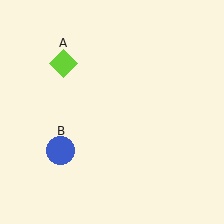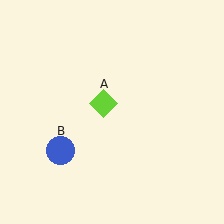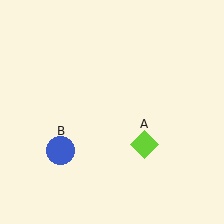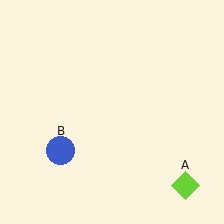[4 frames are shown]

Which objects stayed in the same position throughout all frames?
Blue circle (object B) remained stationary.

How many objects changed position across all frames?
1 object changed position: lime diamond (object A).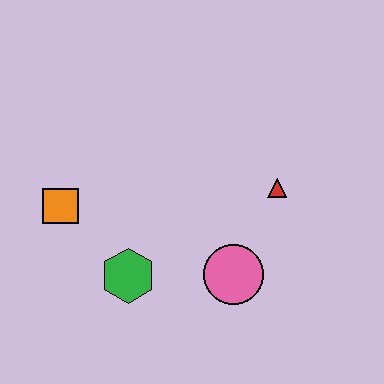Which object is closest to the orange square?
The green hexagon is closest to the orange square.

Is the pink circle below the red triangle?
Yes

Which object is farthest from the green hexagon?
The red triangle is farthest from the green hexagon.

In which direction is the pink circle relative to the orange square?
The pink circle is to the right of the orange square.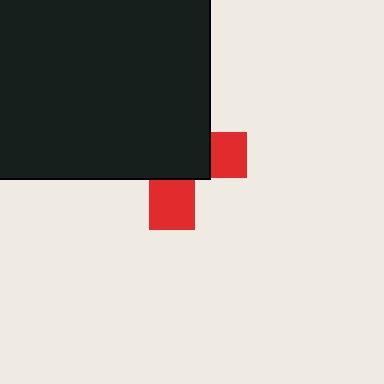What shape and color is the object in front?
The object in front is a black square.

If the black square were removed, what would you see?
You would see the complete red cross.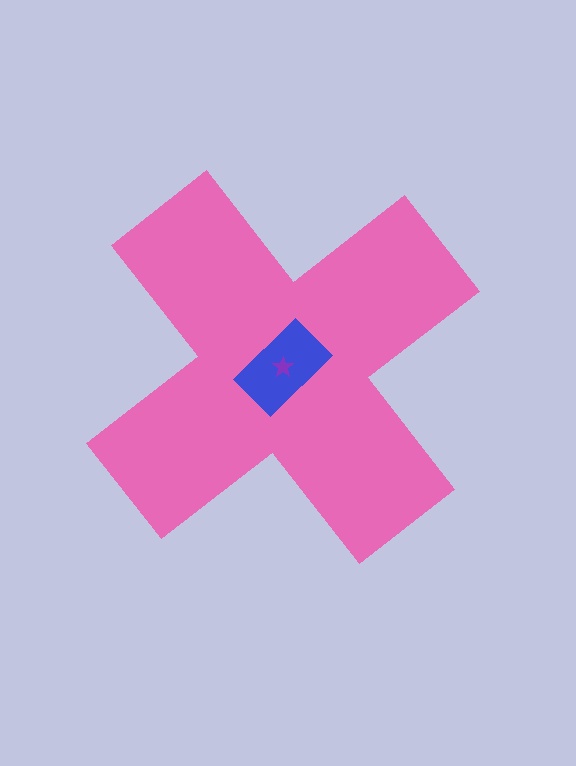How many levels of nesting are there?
3.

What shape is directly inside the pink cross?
The blue rectangle.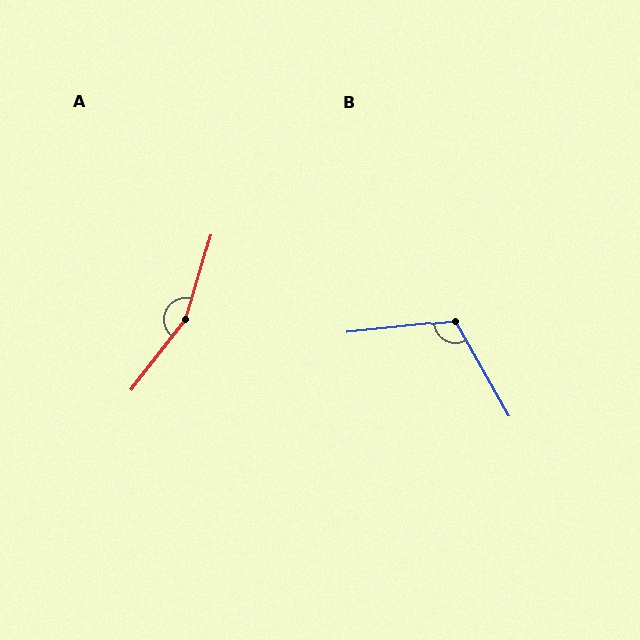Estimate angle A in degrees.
Approximately 159 degrees.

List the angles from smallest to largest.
B (114°), A (159°).